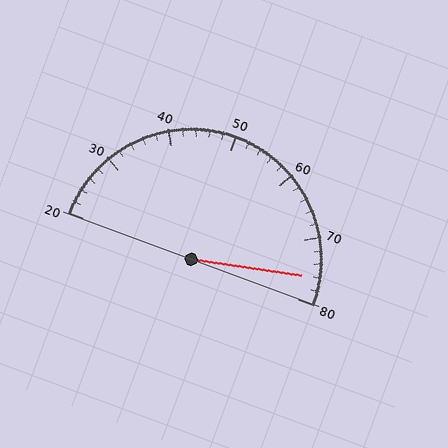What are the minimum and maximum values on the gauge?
The gauge ranges from 20 to 80.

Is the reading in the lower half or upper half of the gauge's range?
The reading is in the upper half of the range (20 to 80).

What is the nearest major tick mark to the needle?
The nearest major tick mark is 80.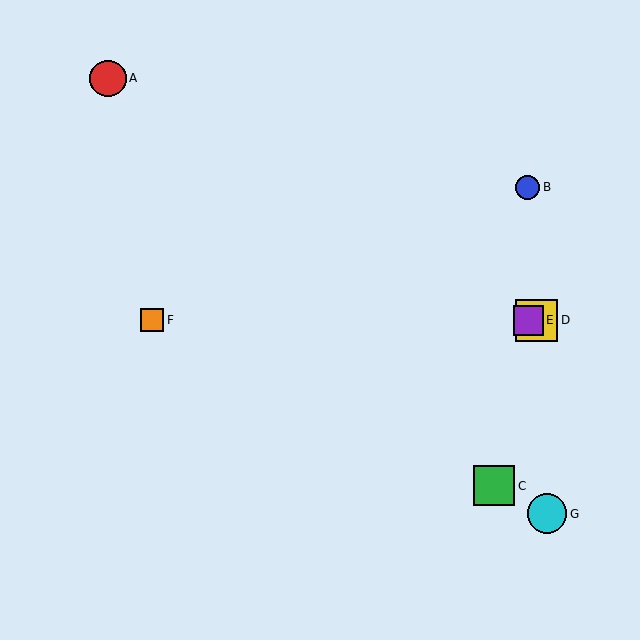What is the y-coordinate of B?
Object B is at y≈187.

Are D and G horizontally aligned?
No, D is at y≈320 and G is at y≈514.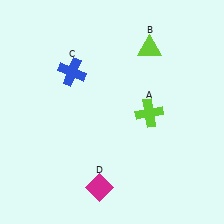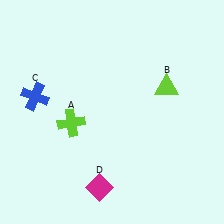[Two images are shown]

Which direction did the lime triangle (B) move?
The lime triangle (B) moved down.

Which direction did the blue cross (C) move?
The blue cross (C) moved left.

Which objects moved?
The objects that moved are: the lime cross (A), the lime triangle (B), the blue cross (C).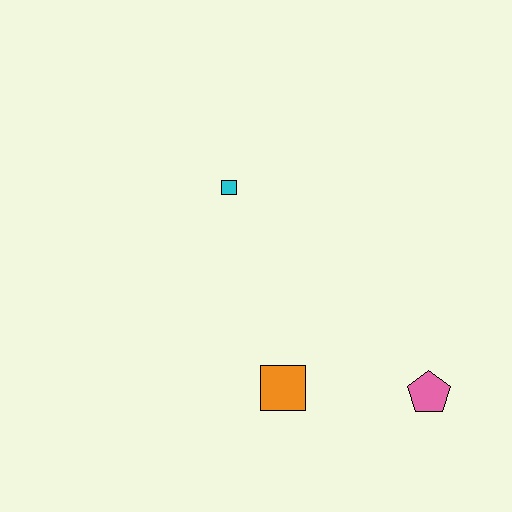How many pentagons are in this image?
There is 1 pentagon.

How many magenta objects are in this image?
There are no magenta objects.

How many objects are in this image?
There are 3 objects.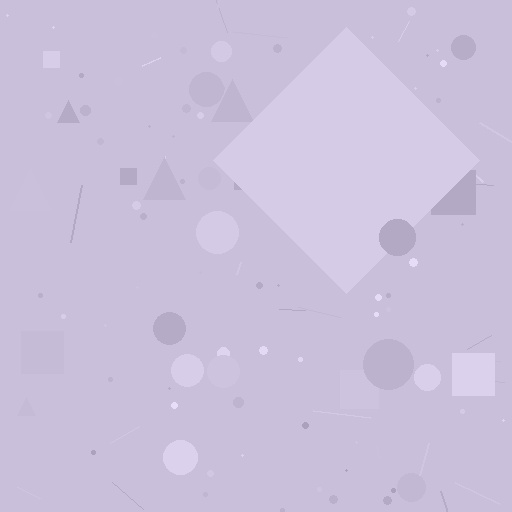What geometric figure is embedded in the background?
A diamond is embedded in the background.